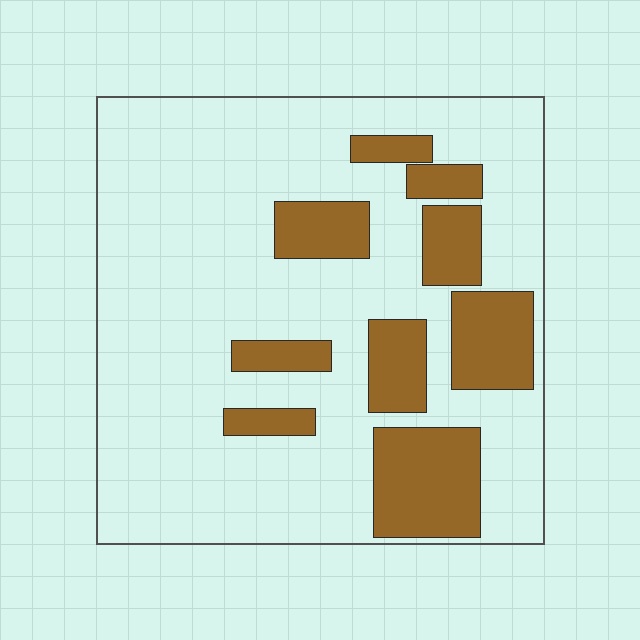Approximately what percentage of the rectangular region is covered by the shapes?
Approximately 25%.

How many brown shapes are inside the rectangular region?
9.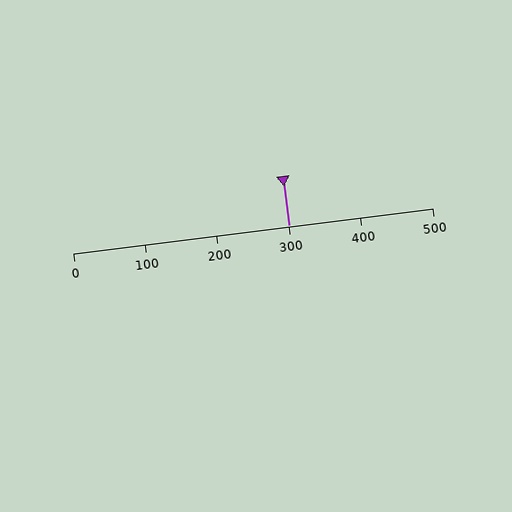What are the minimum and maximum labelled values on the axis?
The axis runs from 0 to 500.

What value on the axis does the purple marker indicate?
The marker indicates approximately 300.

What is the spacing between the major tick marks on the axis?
The major ticks are spaced 100 apart.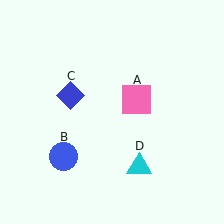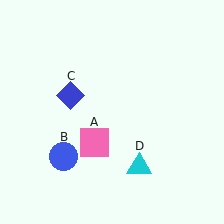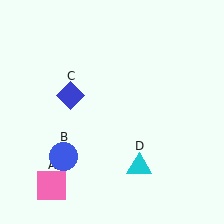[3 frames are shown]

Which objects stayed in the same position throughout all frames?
Blue circle (object B) and blue diamond (object C) and cyan triangle (object D) remained stationary.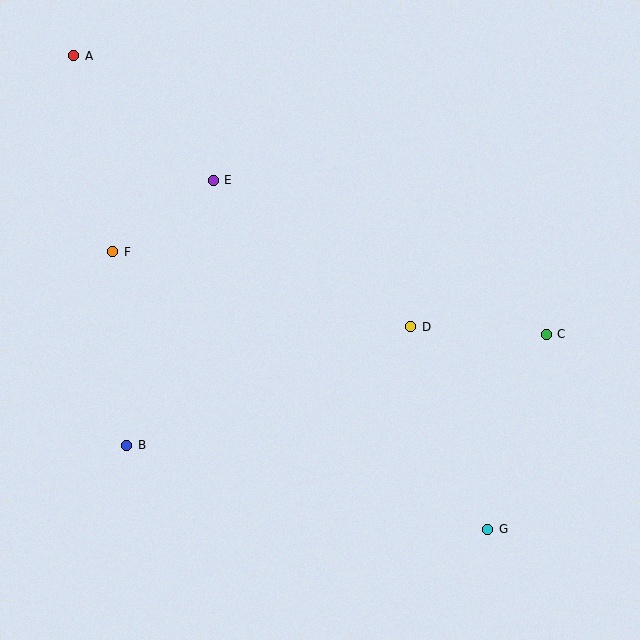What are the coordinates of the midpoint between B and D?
The midpoint between B and D is at (269, 386).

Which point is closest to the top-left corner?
Point A is closest to the top-left corner.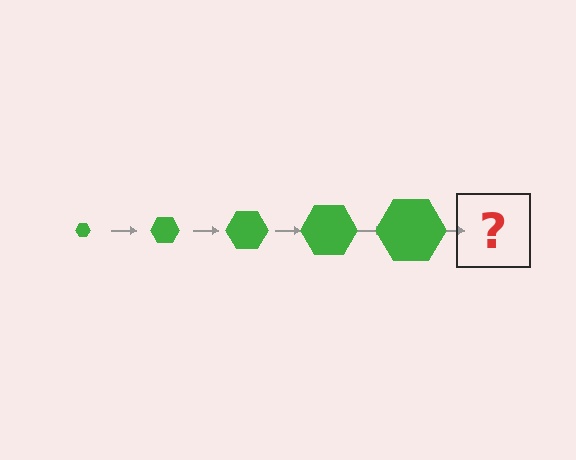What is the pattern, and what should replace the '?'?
The pattern is that the hexagon gets progressively larger each step. The '?' should be a green hexagon, larger than the previous one.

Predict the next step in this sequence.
The next step is a green hexagon, larger than the previous one.